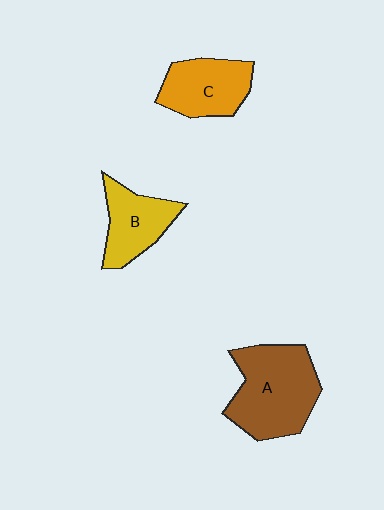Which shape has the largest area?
Shape A (brown).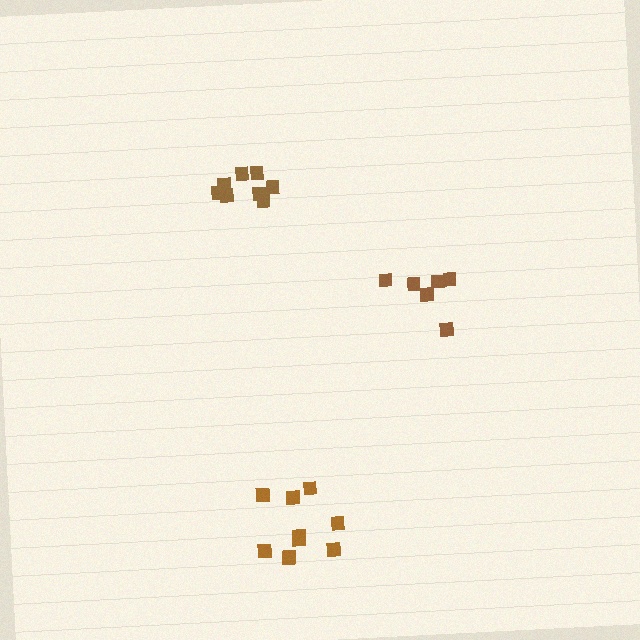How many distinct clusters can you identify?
There are 3 distinct clusters.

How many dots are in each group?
Group 1: 8 dots, Group 2: 10 dots, Group 3: 6 dots (24 total).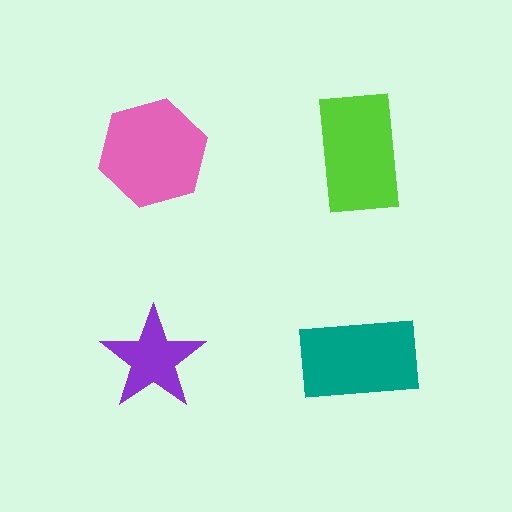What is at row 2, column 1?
A purple star.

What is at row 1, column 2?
A lime rectangle.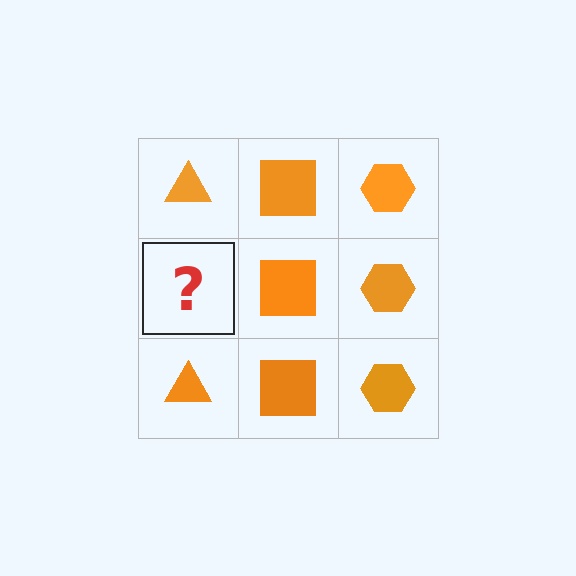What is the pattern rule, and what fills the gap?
The rule is that each column has a consistent shape. The gap should be filled with an orange triangle.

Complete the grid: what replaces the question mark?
The question mark should be replaced with an orange triangle.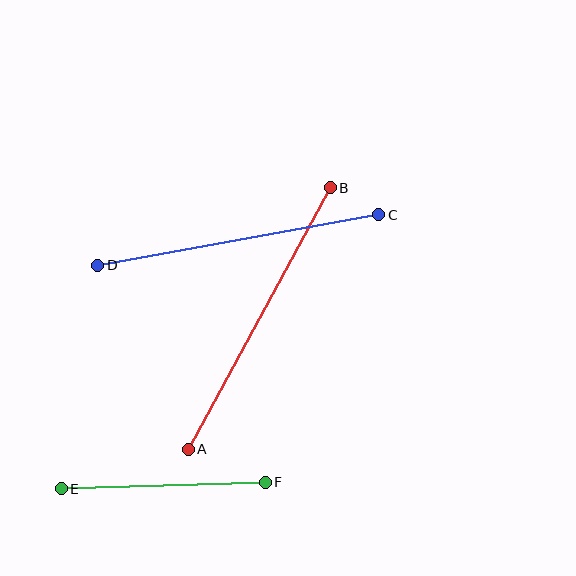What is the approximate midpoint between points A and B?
The midpoint is at approximately (259, 318) pixels.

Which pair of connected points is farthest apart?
Points A and B are farthest apart.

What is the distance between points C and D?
The distance is approximately 285 pixels.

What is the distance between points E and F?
The distance is approximately 204 pixels.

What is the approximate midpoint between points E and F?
The midpoint is at approximately (163, 485) pixels.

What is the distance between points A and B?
The distance is approximately 298 pixels.